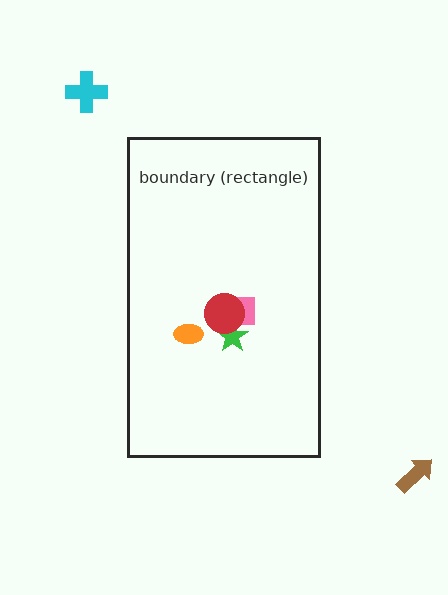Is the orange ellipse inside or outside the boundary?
Inside.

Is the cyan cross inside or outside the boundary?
Outside.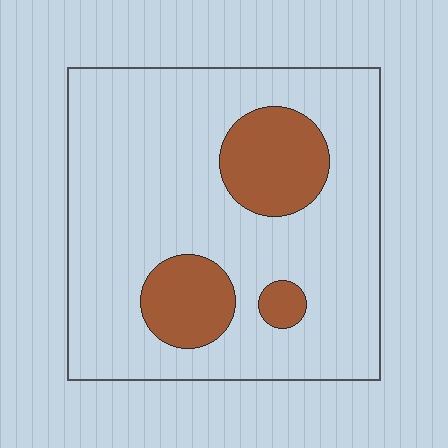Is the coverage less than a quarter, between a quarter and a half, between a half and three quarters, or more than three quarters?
Less than a quarter.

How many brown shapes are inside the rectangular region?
3.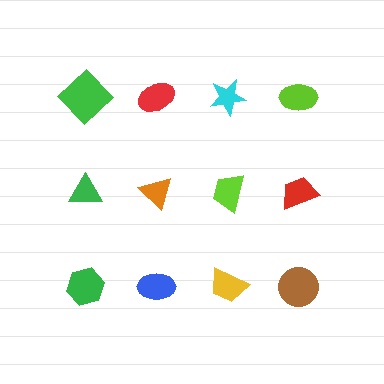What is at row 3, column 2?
A blue ellipse.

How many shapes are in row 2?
4 shapes.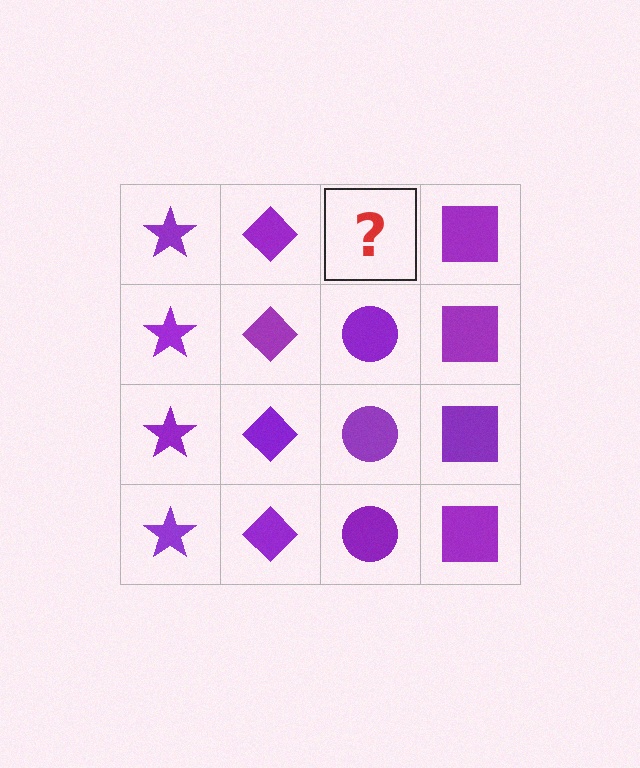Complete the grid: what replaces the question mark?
The question mark should be replaced with a purple circle.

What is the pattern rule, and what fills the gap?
The rule is that each column has a consistent shape. The gap should be filled with a purple circle.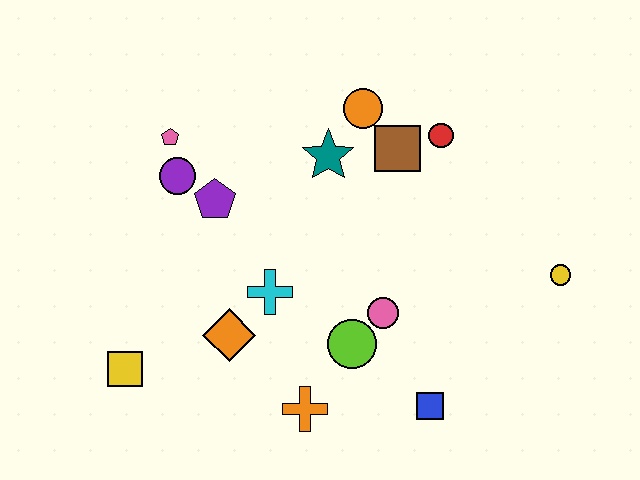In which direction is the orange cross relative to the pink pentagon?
The orange cross is below the pink pentagon.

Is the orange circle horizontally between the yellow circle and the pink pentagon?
Yes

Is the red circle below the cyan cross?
No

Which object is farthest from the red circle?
The yellow square is farthest from the red circle.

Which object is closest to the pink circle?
The lime circle is closest to the pink circle.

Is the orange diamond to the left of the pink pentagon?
No